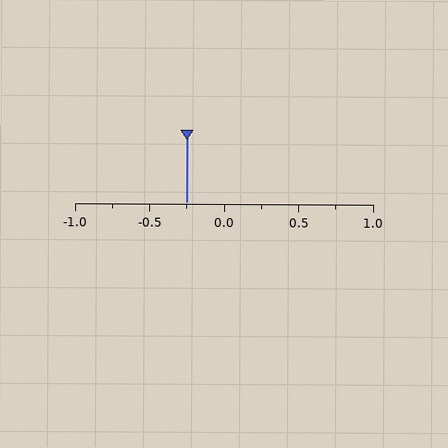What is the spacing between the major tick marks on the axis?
The major ticks are spaced 0.5 apart.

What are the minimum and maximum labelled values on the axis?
The axis runs from -1.0 to 1.0.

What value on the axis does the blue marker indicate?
The marker indicates approximately -0.25.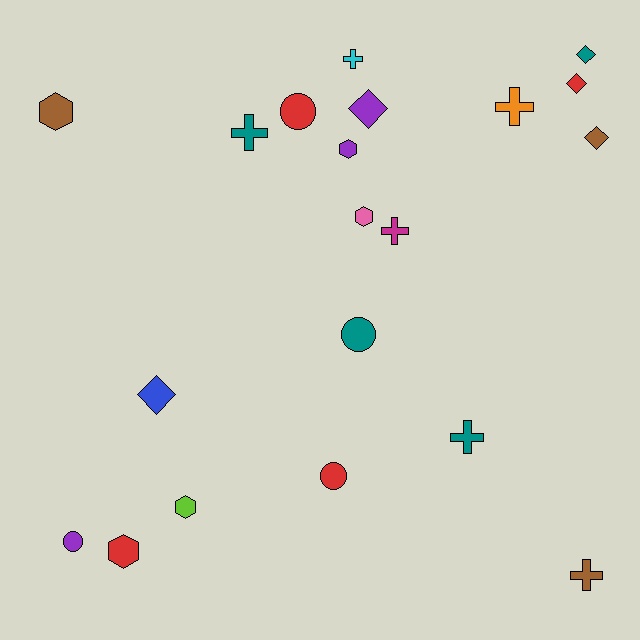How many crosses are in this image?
There are 6 crosses.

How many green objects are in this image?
There are no green objects.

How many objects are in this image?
There are 20 objects.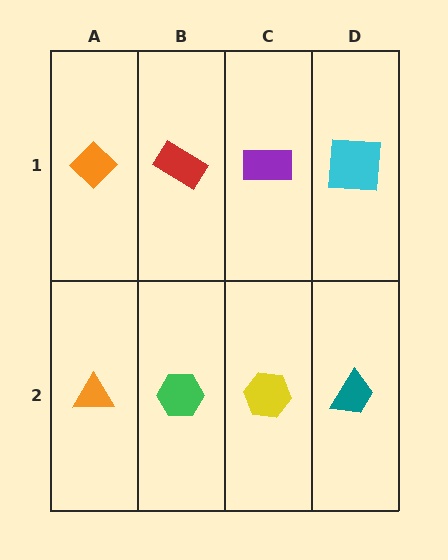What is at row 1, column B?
A red rectangle.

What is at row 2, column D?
A teal trapezoid.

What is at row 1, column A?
An orange diamond.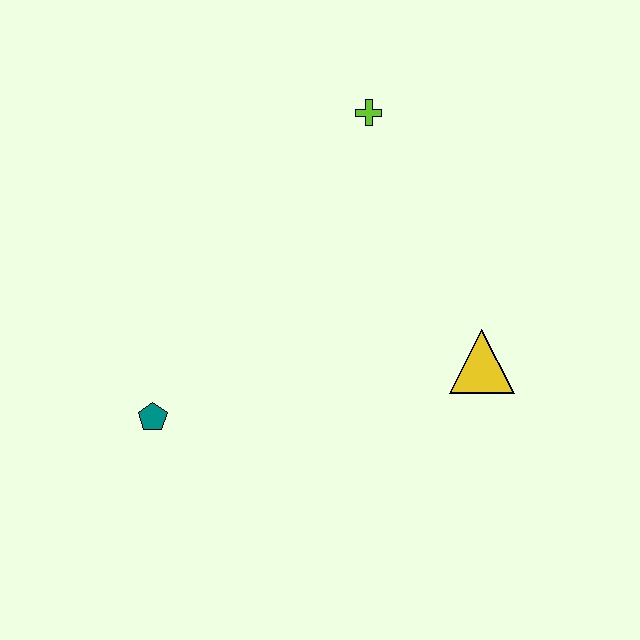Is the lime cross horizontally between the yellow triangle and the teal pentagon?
Yes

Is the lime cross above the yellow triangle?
Yes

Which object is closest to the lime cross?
The yellow triangle is closest to the lime cross.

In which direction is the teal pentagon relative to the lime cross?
The teal pentagon is below the lime cross.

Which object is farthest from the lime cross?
The teal pentagon is farthest from the lime cross.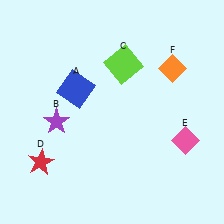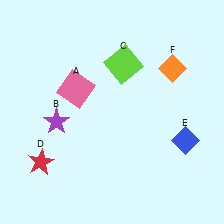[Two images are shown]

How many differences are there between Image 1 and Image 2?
There are 2 differences between the two images.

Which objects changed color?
A changed from blue to pink. E changed from pink to blue.